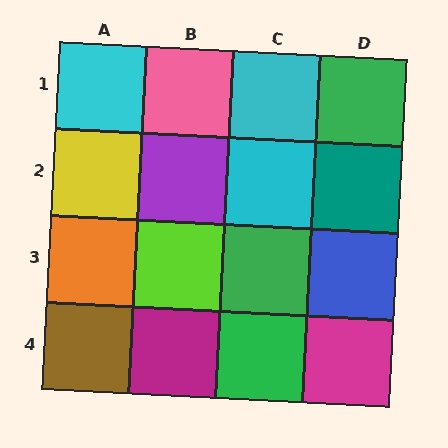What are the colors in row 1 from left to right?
Cyan, pink, cyan, green.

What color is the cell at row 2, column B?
Purple.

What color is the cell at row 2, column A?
Yellow.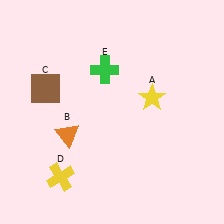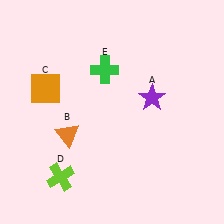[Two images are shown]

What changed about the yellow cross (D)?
In Image 1, D is yellow. In Image 2, it changed to lime.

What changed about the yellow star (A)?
In Image 1, A is yellow. In Image 2, it changed to purple.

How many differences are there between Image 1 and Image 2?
There are 3 differences between the two images.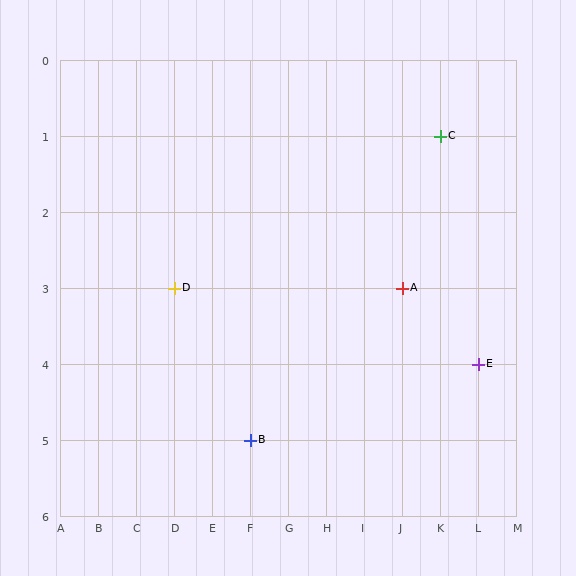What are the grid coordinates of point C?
Point C is at grid coordinates (K, 1).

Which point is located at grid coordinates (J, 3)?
Point A is at (J, 3).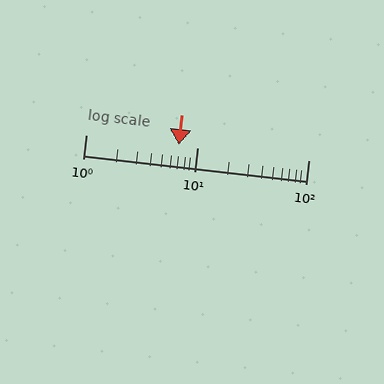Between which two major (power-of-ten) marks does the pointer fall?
The pointer is between 1 and 10.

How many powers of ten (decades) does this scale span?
The scale spans 2 decades, from 1 to 100.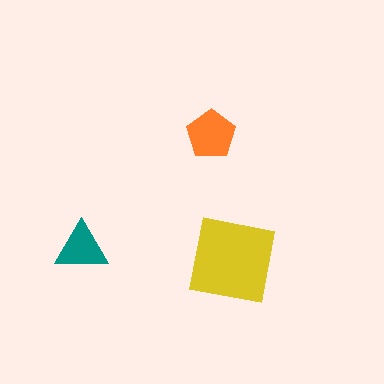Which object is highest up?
The orange pentagon is topmost.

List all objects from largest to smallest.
The yellow square, the orange pentagon, the teal triangle.